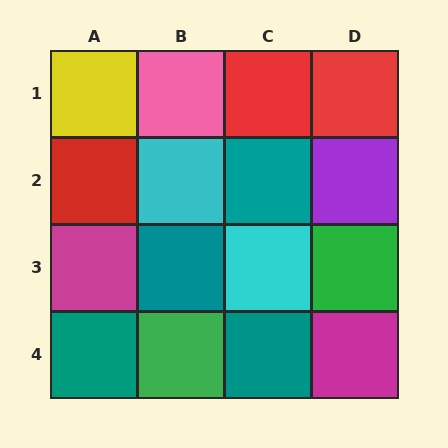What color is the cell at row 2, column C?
Teal.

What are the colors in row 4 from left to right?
Teal, green, teal, magenta.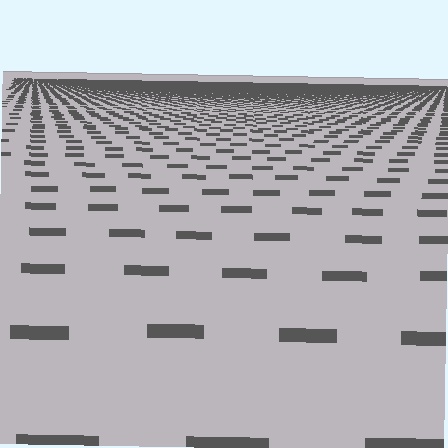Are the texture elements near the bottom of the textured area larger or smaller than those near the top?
Larger. Near the bottom, elements are closer to the viewer and appear at a bigger on-screen size.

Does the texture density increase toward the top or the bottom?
Density increases toward the top.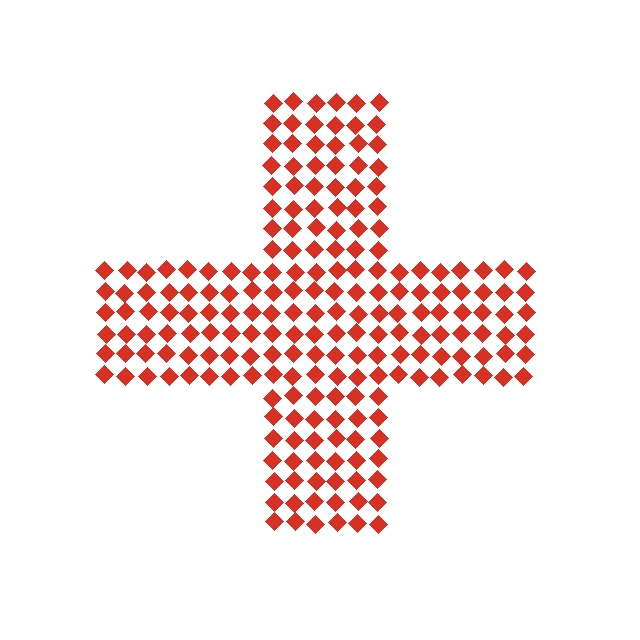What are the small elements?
The small elements are diamonds.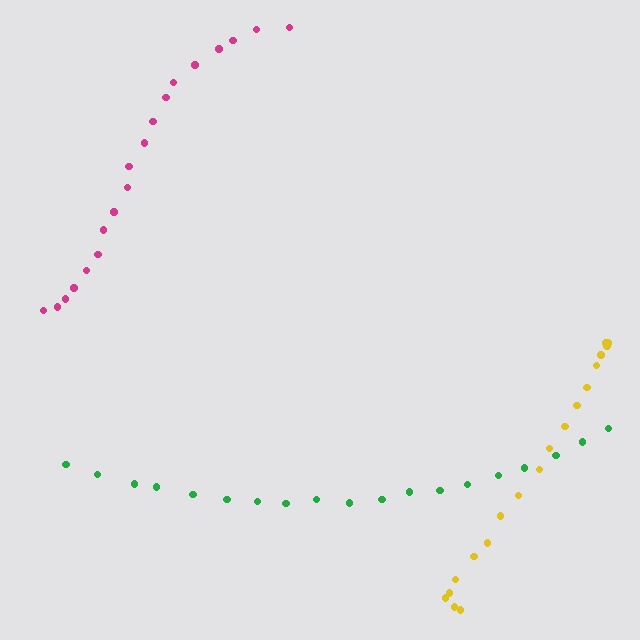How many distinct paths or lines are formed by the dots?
There are 3 distinct paths.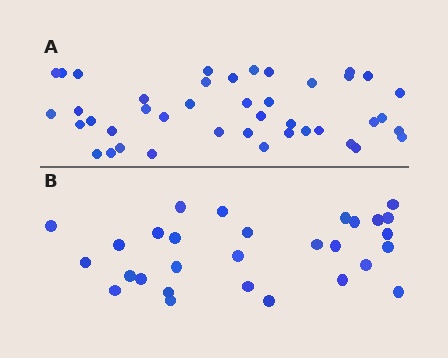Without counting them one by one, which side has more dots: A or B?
Region A (the top region) has more dots.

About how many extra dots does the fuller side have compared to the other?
Region A has approximately 15 more dots than region B.